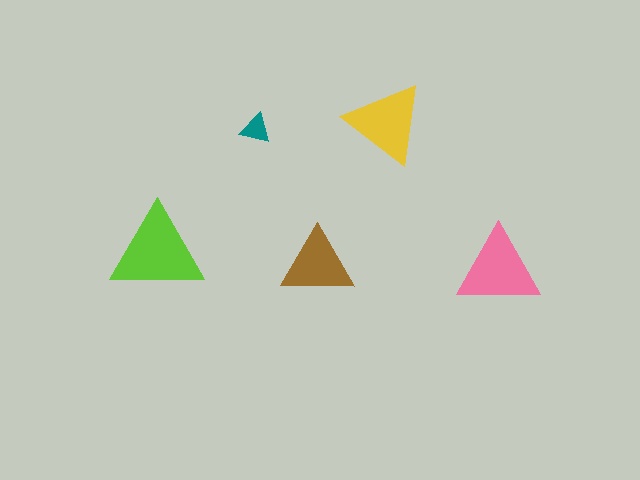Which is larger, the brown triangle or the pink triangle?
The pink one.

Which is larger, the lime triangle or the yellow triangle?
The lime one.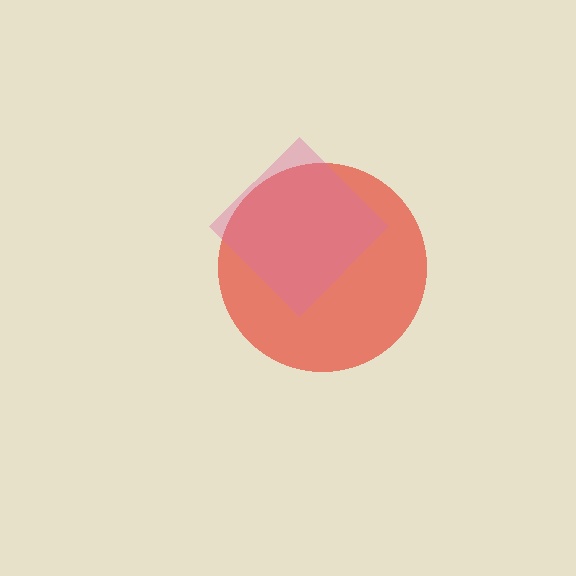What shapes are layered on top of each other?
The layered shapes are: a red circle, a pink diamond.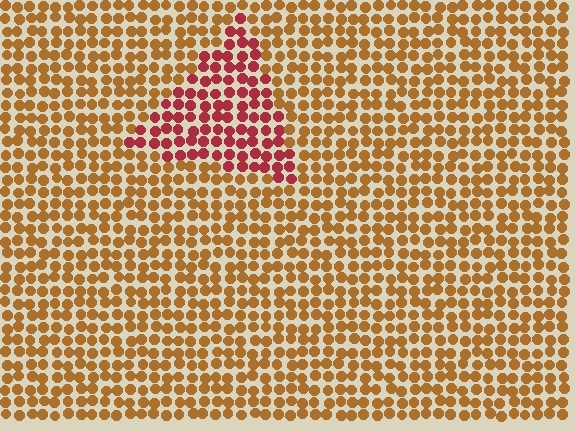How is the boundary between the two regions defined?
The boundary is defined purely by a slight shift in hue (about 41 degrees). Spacing, size, and orientation are identical on both sides.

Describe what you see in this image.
The image is filled with small brown elements in a uniform arrangement. A triangle-shaped region is visible where the elements are tinted to a slightly different hue, forming a subtle color boundary.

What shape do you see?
I see a triangle.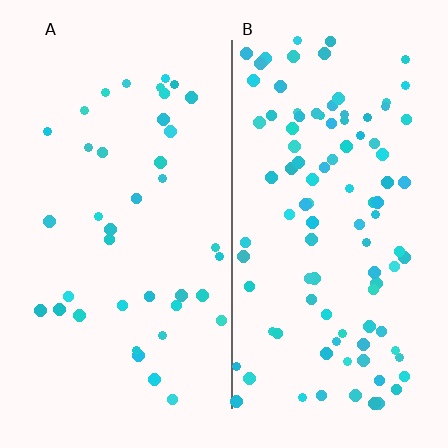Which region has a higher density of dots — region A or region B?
B (the right).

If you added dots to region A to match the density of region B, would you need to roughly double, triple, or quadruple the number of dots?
Approximately triple.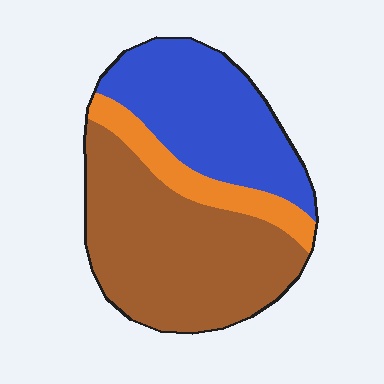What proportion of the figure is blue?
Blue takes up about three eighths (3/8) of the figure.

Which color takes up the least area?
Orange, at roughly 15%.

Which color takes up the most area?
Brown, at roughly 50%.